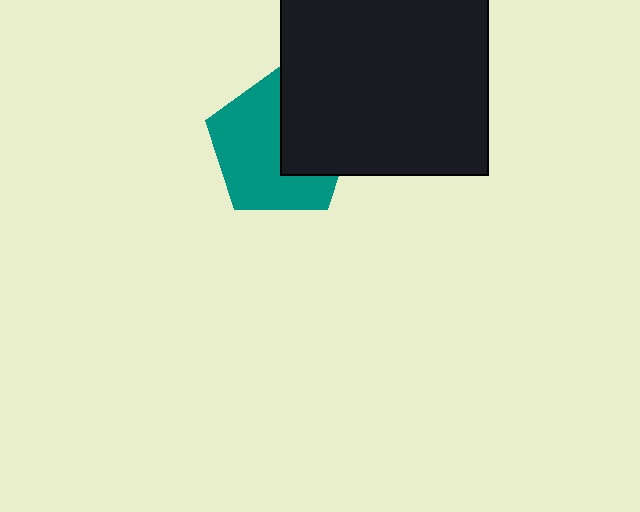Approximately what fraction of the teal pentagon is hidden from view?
Roughly 39% of the teal pentagon is hidden behind the black square.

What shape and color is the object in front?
The object in front is a black square.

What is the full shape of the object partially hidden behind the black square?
The partially hidden object is a teal pentagon.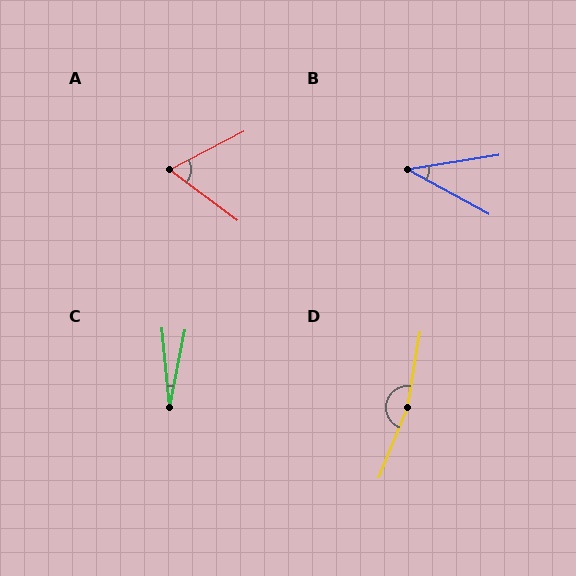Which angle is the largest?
D, at approximately 167 degrees.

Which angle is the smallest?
C, at approximately 16 degrees.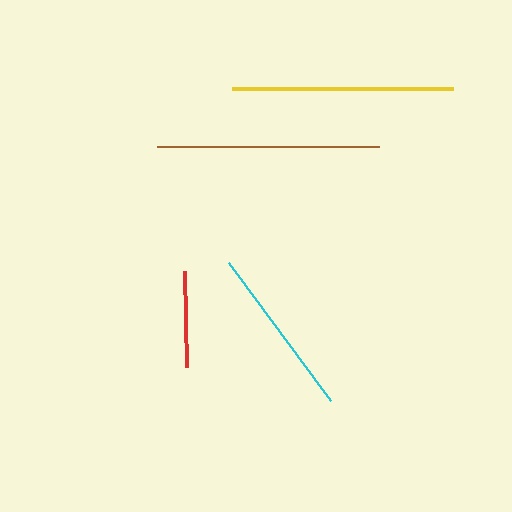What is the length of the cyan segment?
The cyan segment is approximately 172 pixels long.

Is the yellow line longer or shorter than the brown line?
The brown line is longer than the yellow line.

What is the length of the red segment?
The red segment is approximately 96 pixels long.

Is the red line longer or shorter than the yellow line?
The yellow line is longer than the red line.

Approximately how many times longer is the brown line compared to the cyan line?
The brown line is approximately 1.3 times the length of the cyan line.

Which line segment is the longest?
The brown line is the longest at approximately 222 pixels.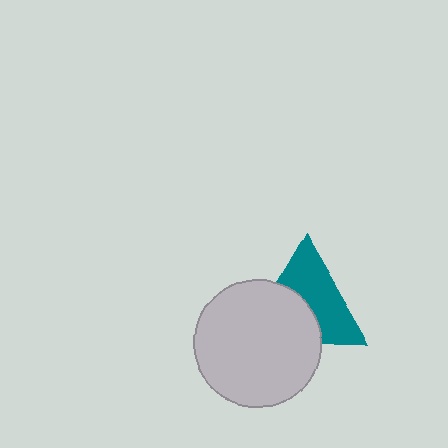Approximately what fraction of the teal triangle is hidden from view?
Roughly 45% of the teal triangle is hidden behind the light gray circle.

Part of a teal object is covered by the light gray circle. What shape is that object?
It is a triangle.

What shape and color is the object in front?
The object in front is a light gray circle.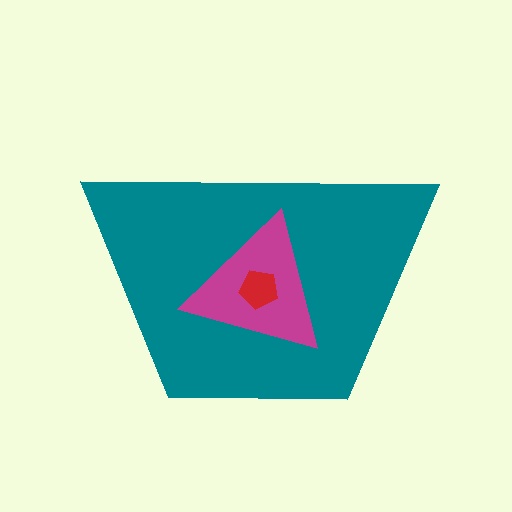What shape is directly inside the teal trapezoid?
The magenta triangle.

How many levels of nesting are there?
3.